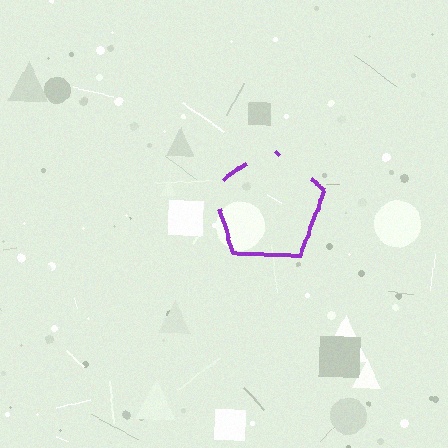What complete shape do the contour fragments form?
The contour fragments form a pentagon.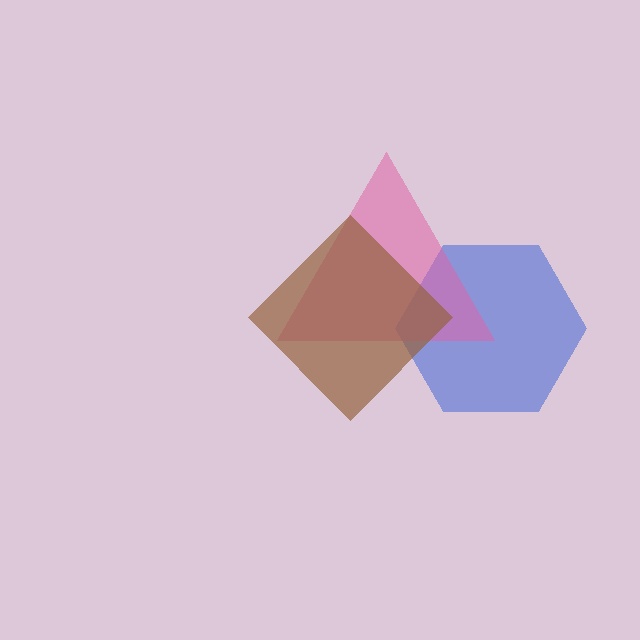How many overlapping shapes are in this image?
There are 3 overlapping shapes in the image.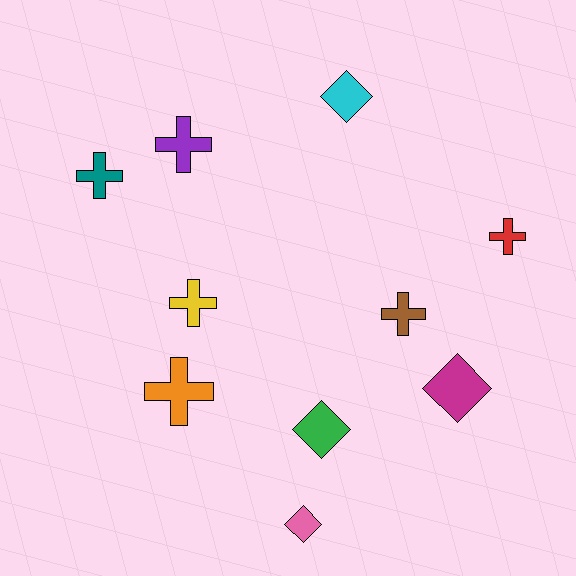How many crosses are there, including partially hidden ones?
There are 6 crosses.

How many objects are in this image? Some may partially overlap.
There are 10 objects.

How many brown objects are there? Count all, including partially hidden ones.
There is 1 brown object.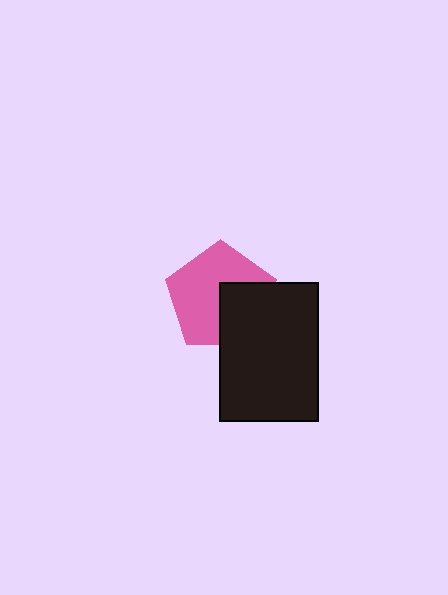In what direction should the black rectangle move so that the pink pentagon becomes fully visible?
The black rectangle should move toward the lower-right. That is the shortest direction to clear the overlap and leave the pink pentagon fully visible.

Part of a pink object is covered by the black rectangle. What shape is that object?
It is a pentagon.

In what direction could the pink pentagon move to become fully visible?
The pink pentagon could move toward the upper-left. That would shift it out from behind the black rectangle entirely.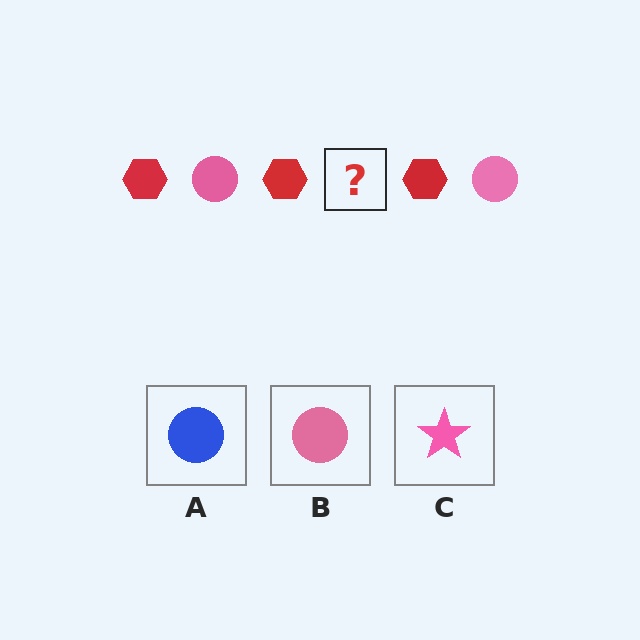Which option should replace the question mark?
Option B.